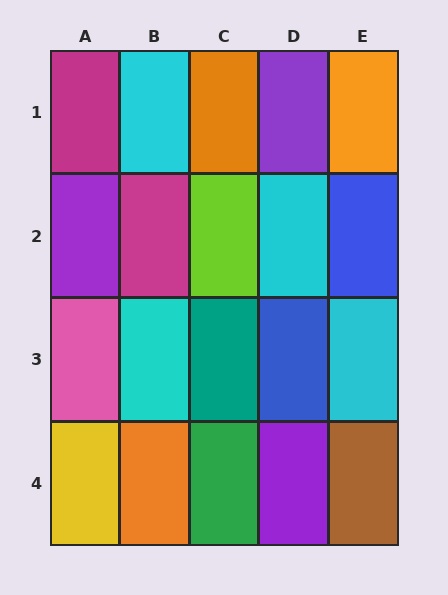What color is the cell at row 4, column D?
Purple.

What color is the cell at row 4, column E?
Brown.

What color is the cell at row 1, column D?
Purple.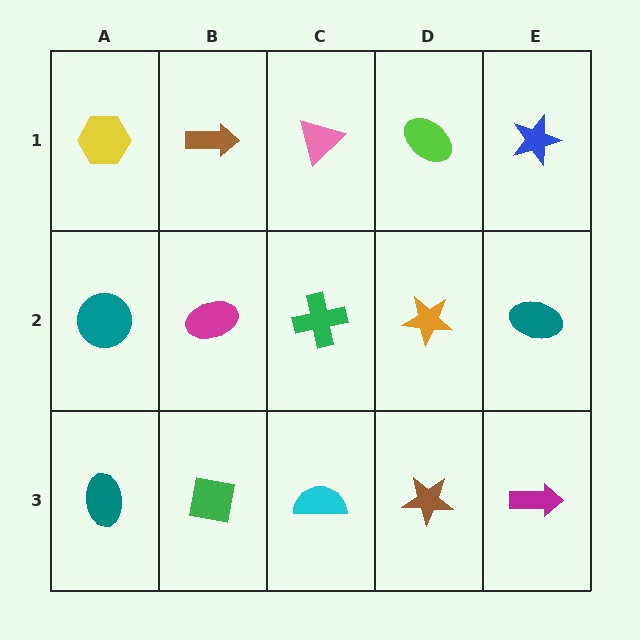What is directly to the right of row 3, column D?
A magenta arrow.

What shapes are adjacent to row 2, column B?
A brown arrow (row 1, column B), a green square (row 3, column B), a teal circle (row 2, column A), a green cross (row 2, column C).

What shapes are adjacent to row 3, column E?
A teal ellipse (row 2, column E), a brown star (row 3, column D).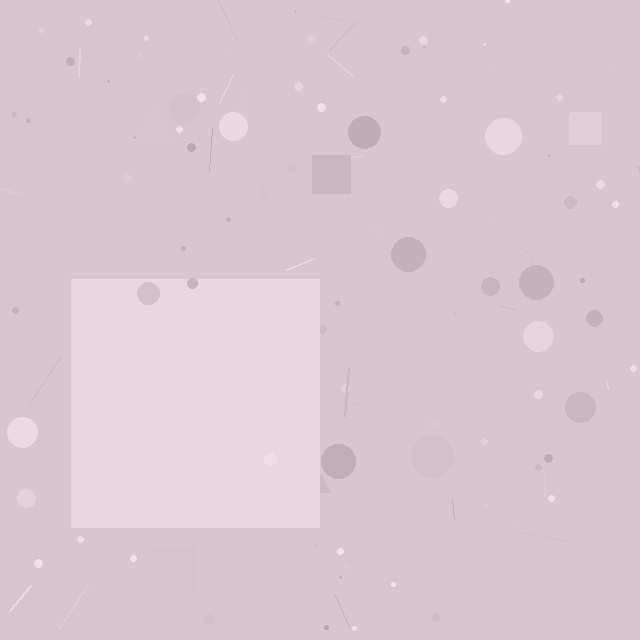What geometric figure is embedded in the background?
A square is embedded in the background.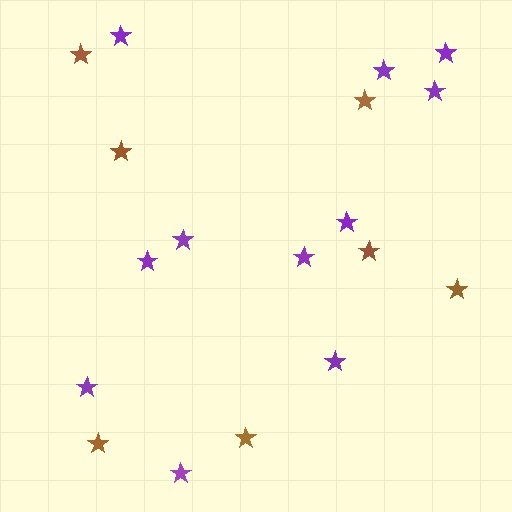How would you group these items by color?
There are 2 groups: one group of purple stars (11) and one group of brown stars (7).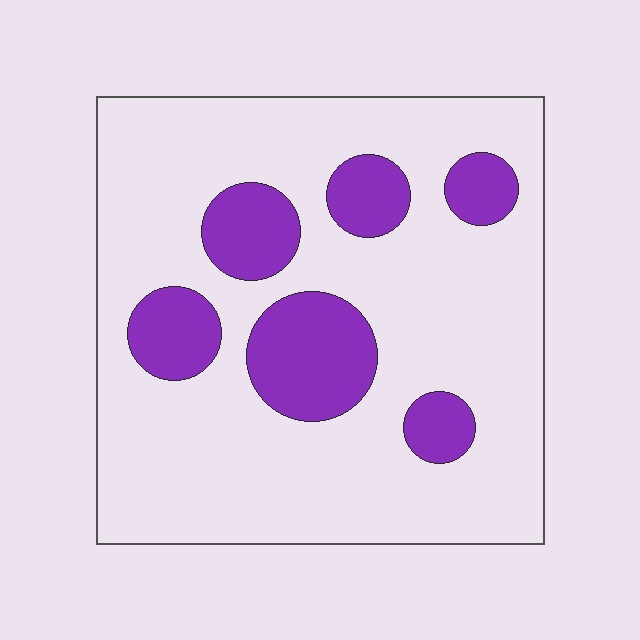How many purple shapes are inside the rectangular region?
6.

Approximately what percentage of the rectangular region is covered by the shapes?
Approximately 20%.